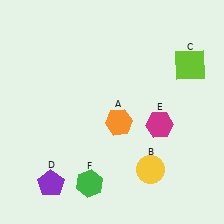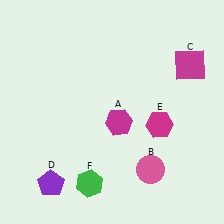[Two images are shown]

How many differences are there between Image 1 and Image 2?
There are 3 differences between the two images.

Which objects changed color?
A changed from orange to magenta. B changed from yellow to pink. C changed from lime to magenta.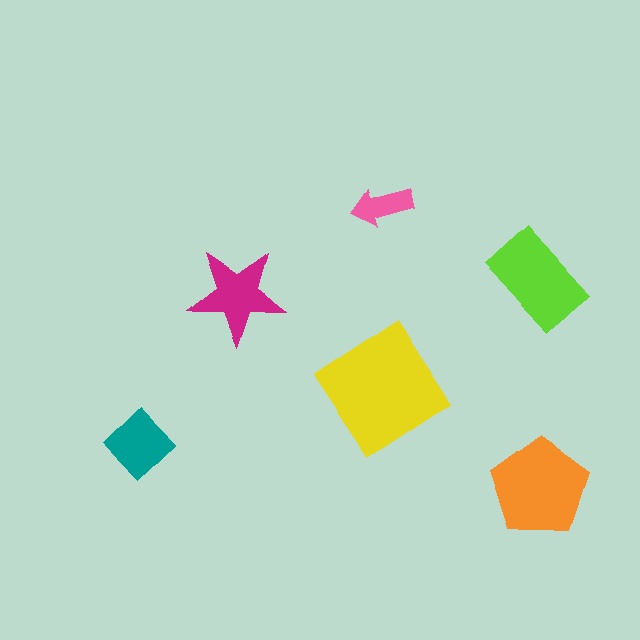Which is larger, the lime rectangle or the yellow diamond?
The yellow diamond.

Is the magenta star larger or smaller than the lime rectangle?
Smaller.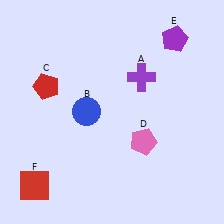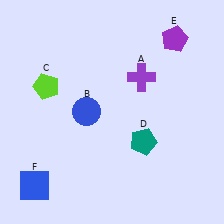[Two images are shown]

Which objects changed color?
C changed from red to lime. D changed from pink to teal. F changed from red to blue.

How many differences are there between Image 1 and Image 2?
There are 3 differences between the two images.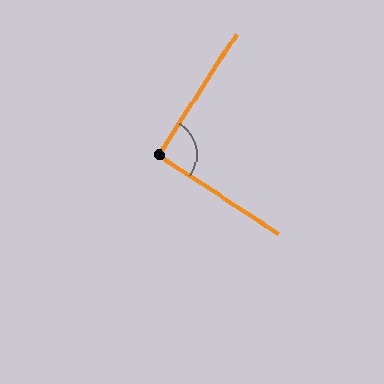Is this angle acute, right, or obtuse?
It is approximately a right angle.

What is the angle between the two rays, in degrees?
Approximately 90 degrees.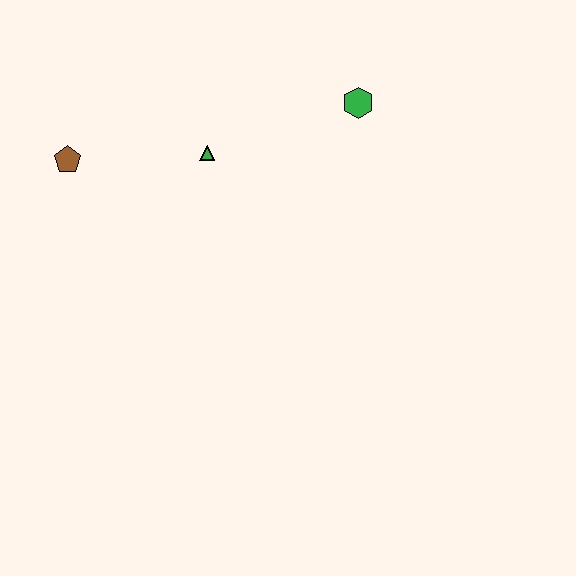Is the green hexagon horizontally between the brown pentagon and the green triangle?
No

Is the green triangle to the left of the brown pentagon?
No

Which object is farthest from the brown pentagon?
The green hexagon is farthest from the brown pentagon.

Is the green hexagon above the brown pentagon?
Yes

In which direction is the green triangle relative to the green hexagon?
The green triangle is to the left of the green hexagon.